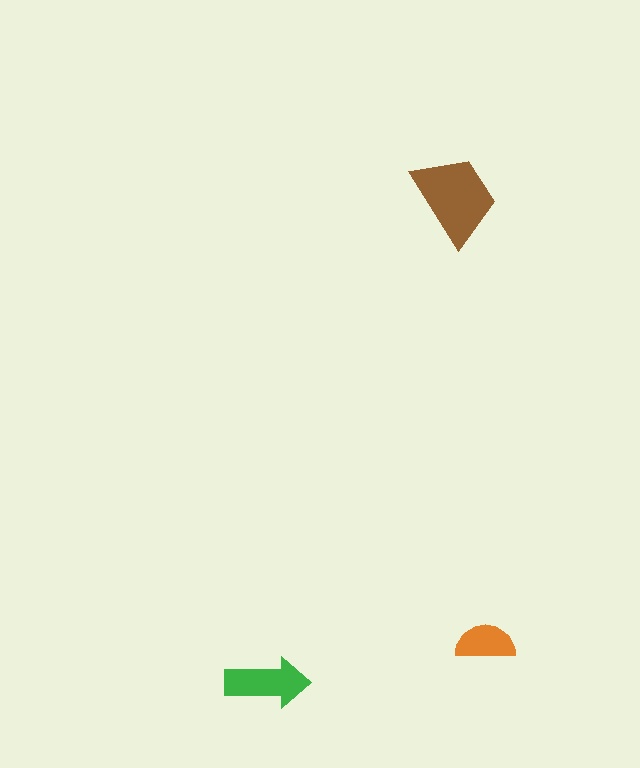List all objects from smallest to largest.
The orange semicircle, the green arrow, the brown trapezoid.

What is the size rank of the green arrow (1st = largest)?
2nd.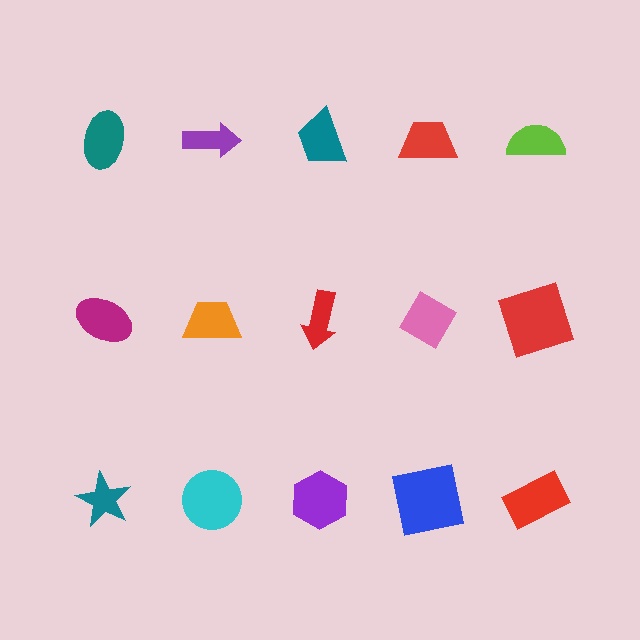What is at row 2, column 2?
An orange trapezoid.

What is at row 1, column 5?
A lime semicircle.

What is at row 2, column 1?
A magenta ellipse.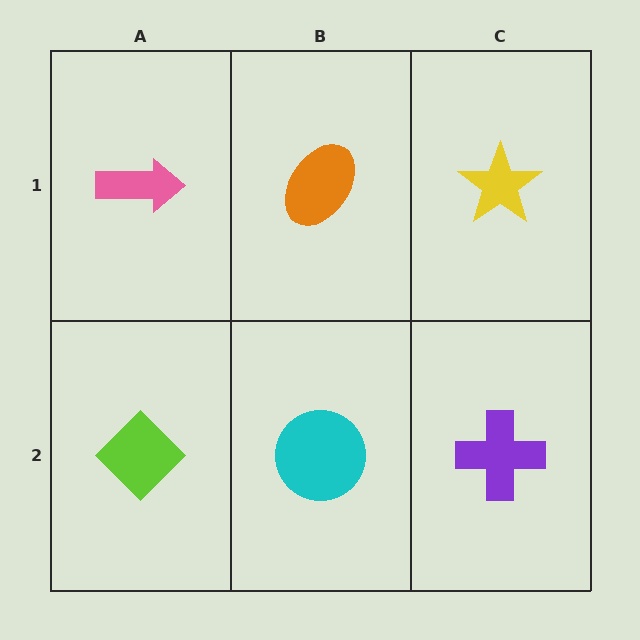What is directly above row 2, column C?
A yellow star.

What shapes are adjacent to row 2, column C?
A yellow star (row 1, column C), a cyan circle (row 2, column B).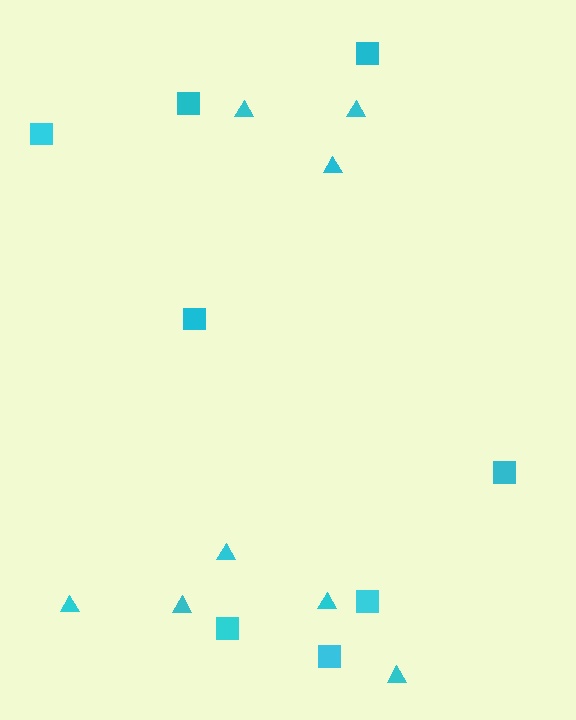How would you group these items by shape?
There are 2 groups: one group of triangles (8) and one group of squares (8).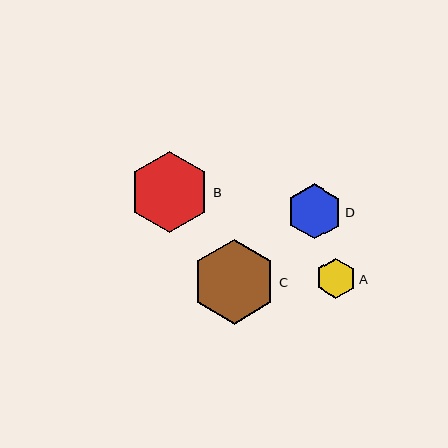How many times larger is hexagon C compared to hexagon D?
Hexagon C is approximately 1.5 times the size of hexagon D.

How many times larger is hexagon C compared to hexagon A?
Hexagon C is approximately 2.1 times the size of hexagon A.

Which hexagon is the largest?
Hexagon C is the largest with a size of approximately 84 pixels.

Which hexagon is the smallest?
Hexagon A is the smallest with a size of approximately 40 pixels.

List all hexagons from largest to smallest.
From largest to smallest: C, B, D, A.